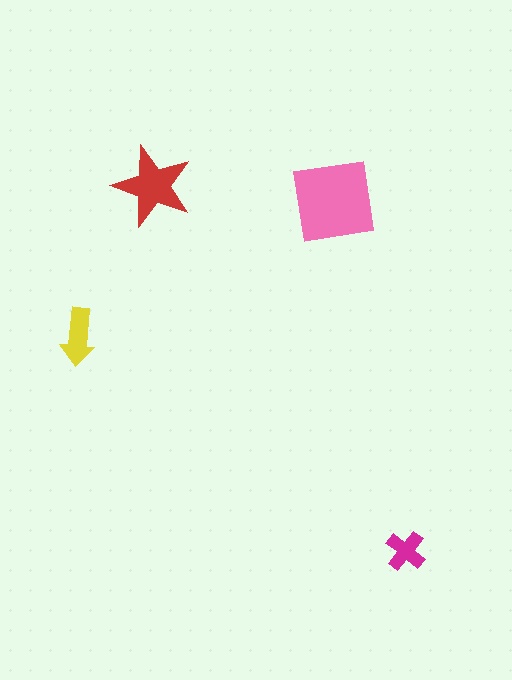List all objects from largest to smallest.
The pink square, the red star, the yellow arrow, the magenta cross.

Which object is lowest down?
The magenta cross is bottommost.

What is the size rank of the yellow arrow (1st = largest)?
3rd.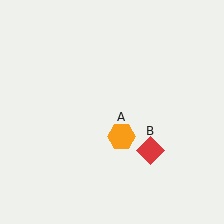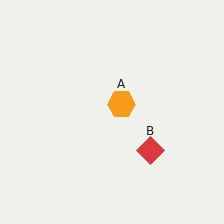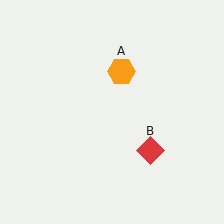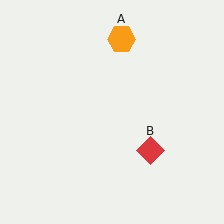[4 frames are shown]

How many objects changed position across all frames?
1 object changed position: orange hexagon (object A).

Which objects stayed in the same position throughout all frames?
Red diamond (object B) remained stationary.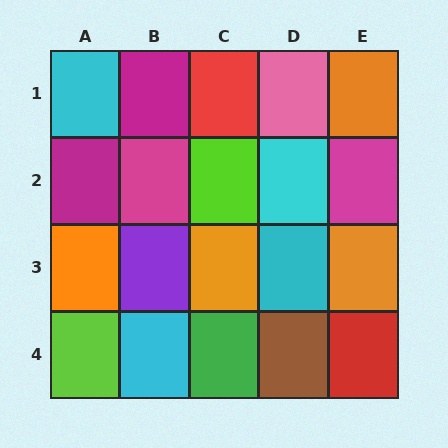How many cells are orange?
4 cells are orange.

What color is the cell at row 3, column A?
Orange.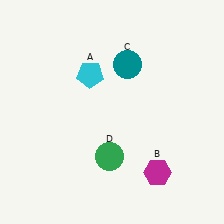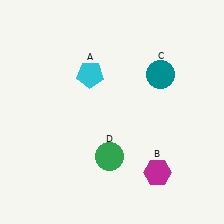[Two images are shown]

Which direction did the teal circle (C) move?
The teal circle (C) moved right.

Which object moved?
The teal circle (C) moved right.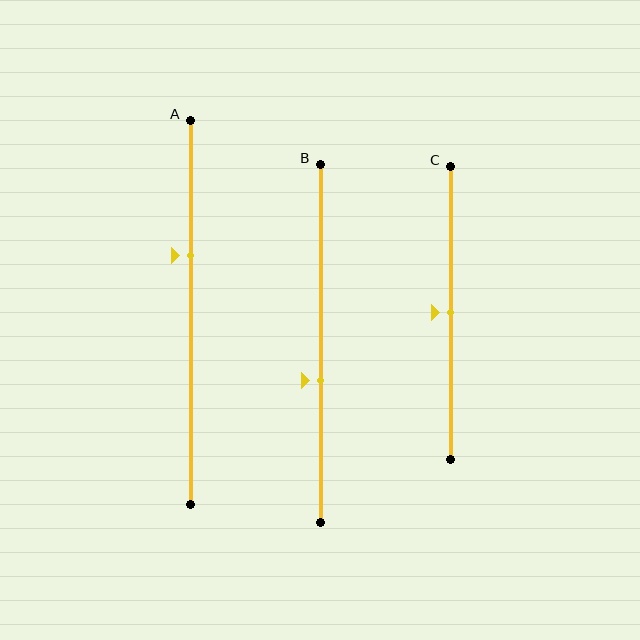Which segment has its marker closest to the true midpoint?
Segment C has its marker closest to the true midpoint.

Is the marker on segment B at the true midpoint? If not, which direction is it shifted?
No, the marker on segment B is shifted downward by about 10% of the segment length.